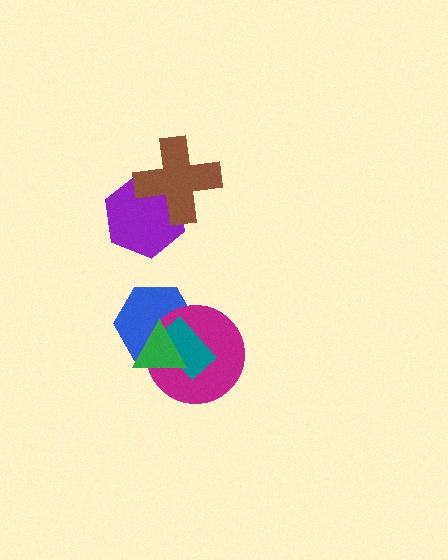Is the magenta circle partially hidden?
Yes, it is partially covered by another shape.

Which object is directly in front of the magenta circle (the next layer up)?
The teal rectangle is directly in front of the magenta circle.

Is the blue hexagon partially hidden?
Yes, it is partially covered by another shape.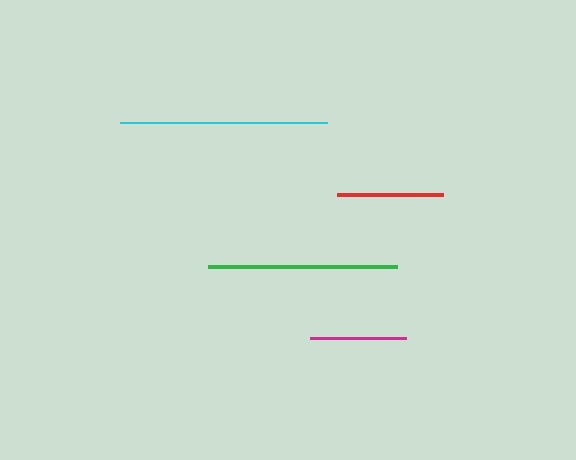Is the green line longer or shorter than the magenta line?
The green line is longer than the magenta line.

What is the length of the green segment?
The green segment is approximately 190 pixels long.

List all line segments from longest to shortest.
From longest to shortest: cyan, green, red, magenta.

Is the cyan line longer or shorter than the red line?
The cyan line is longer than the red line.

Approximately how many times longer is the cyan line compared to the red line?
The cyan line is approximately 2.0 times the length of the red line.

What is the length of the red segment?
The red segment is approximately 106 pixels long.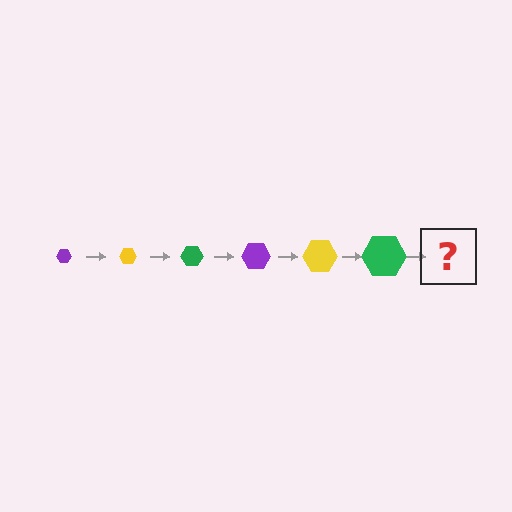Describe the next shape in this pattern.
It should be a purple hexagon, larger than the previous one.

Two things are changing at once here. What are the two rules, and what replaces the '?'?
The two rules are that the hexagon grows larger each step and the color cycles through purple, yellow, and green. The '?' should be a purple hexagon, larger than the previous one.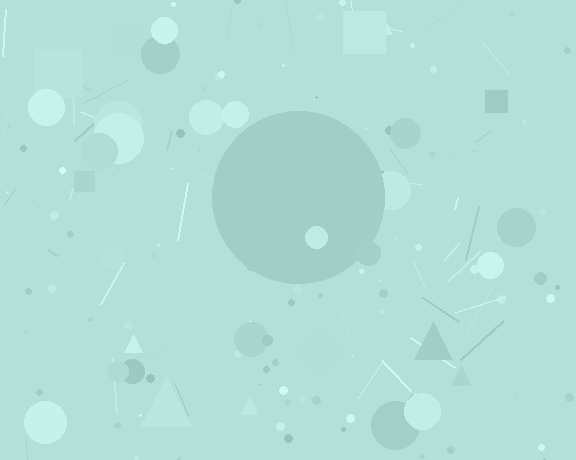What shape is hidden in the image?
A circle is hidden in the image.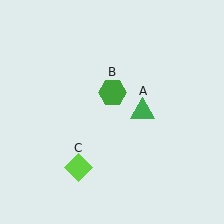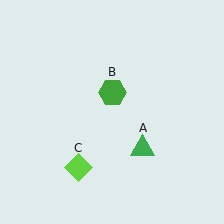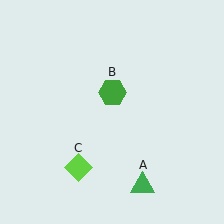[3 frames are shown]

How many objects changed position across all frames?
1 object changed position: green triangle (object A).